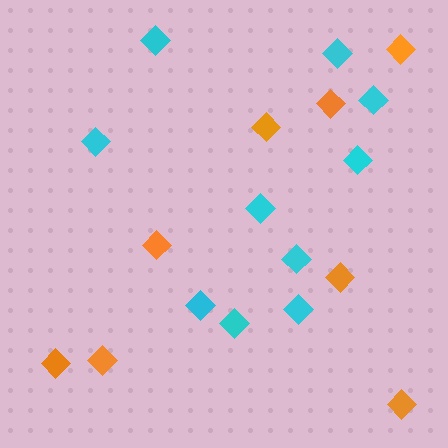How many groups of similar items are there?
There are 2 groups: one group of orange diamonds (8) and one group of cyan diamonds (10).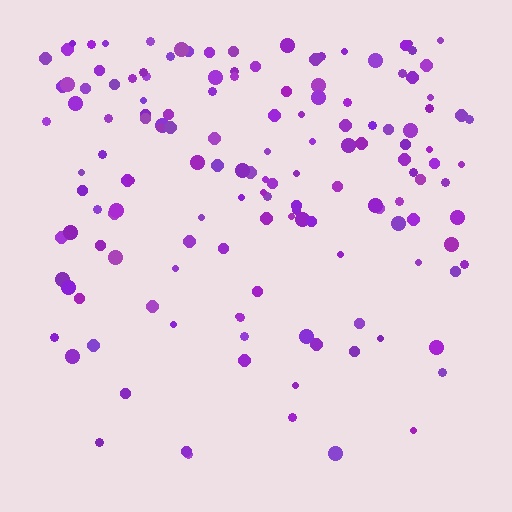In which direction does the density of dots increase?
From bottom to top, with the top side densest.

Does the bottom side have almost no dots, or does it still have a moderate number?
Still a moderate number, just noticeably fewer than the top.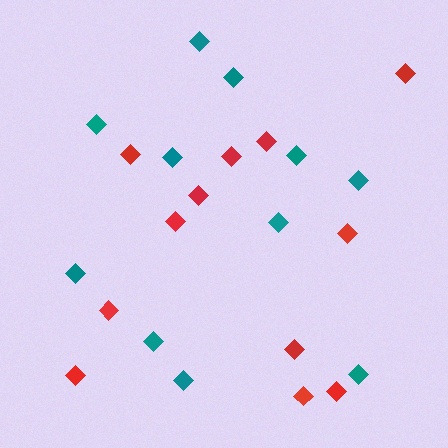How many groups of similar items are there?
There are 2 groups: one group of red diamonds (12) and one group of teal diamonds (11).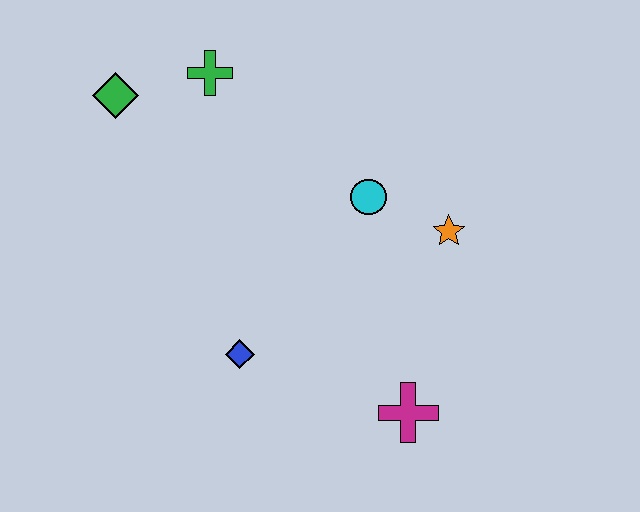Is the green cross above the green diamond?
Yes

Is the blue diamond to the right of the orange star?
No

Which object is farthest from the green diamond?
The magenta cross is farthest from the green diamond.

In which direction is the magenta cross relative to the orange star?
The magenta cross is below the orange star.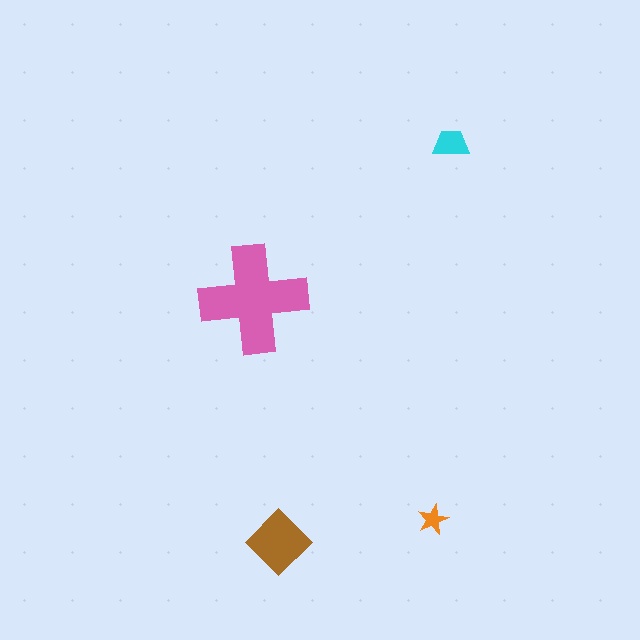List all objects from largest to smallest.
The pink cross, the brown diamond, the cyan trapezoid, the orange star.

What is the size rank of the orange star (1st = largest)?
4th.